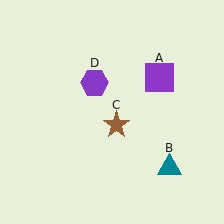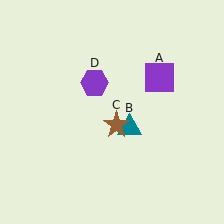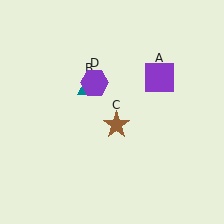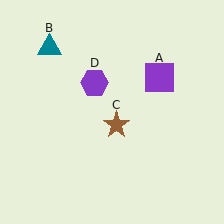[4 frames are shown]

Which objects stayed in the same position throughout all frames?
Purple square (object A) and brown star (object C) and purple hexagon (object D) remained stationary.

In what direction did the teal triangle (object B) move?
The teal triangle (object B) moved up and to the left.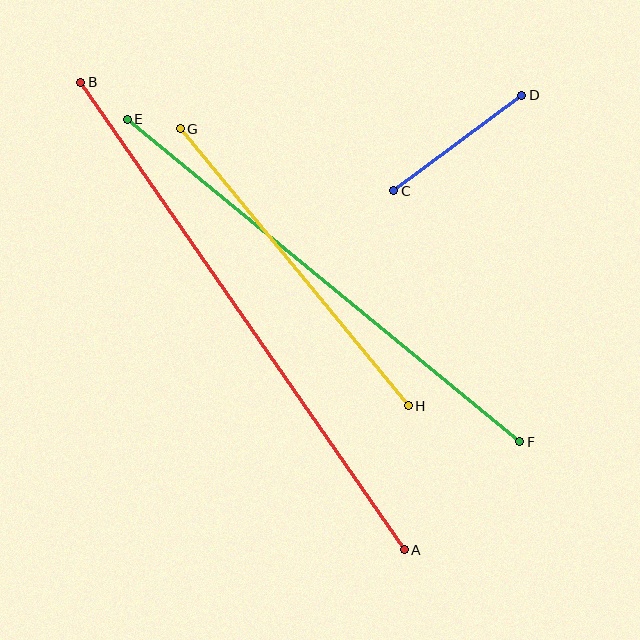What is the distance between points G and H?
The distance is approximately 359 pixels.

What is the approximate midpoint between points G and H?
The midpoint is at approximately (294, 267) pixels.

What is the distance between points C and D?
The distance is approximately 160 pixels.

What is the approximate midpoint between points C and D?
The midpoint is at approximately (458, 143) pixels.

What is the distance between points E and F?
The distance is approximately 508 pixels.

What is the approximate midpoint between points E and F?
The midpoint is at approximately (323, 280) pixels.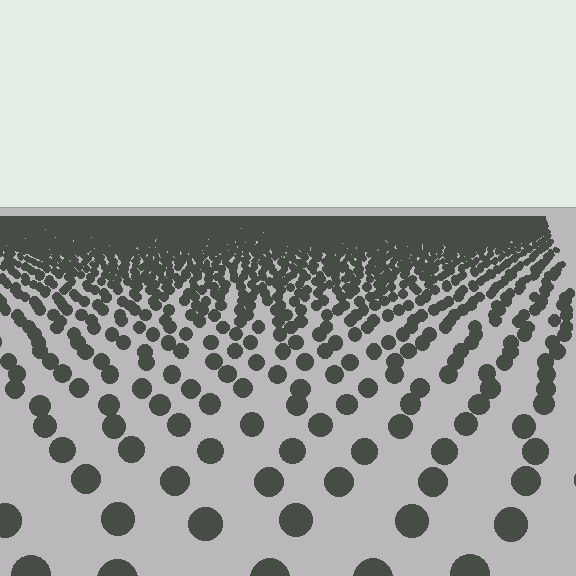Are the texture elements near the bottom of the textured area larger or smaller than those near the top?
Larger. Near the bottom, elements are closer to the viewer and appear at a bigger on-screen size.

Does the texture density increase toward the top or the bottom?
Density increases toward the top.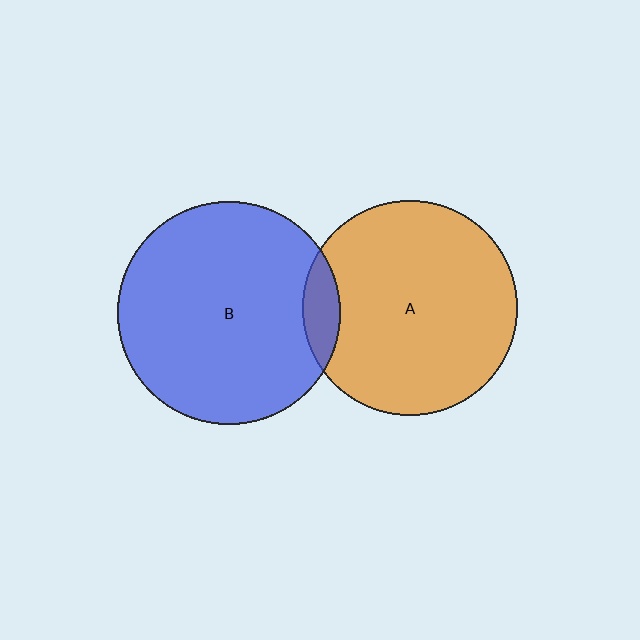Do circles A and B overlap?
Yes.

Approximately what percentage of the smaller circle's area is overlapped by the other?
Approximately 10%.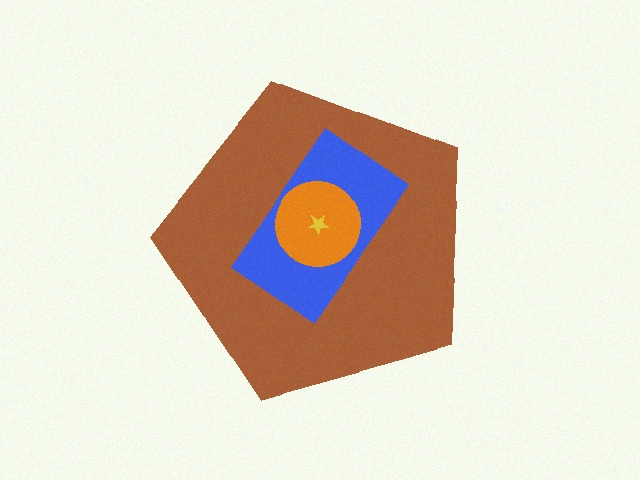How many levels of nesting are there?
4.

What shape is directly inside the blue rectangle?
The orange circle.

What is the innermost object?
The yellow star.